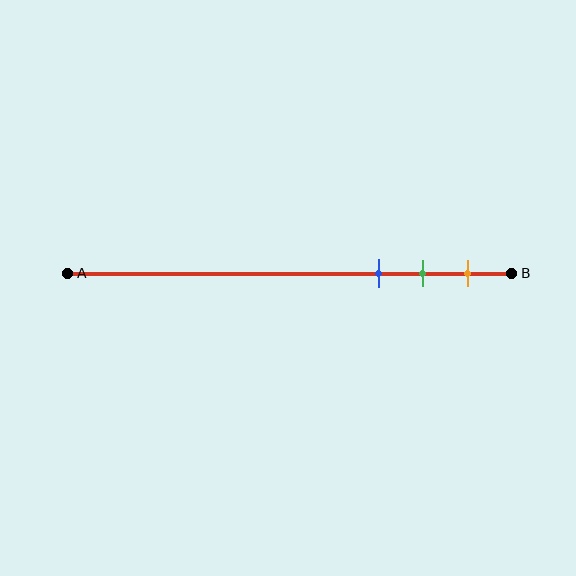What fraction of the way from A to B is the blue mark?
The blue mark is approximately 70% (0.7) of the way from A to B.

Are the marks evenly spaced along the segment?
Yes, the marks are approximately evenly spaced.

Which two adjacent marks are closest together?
The green and orange marks are the closest adjacent pair.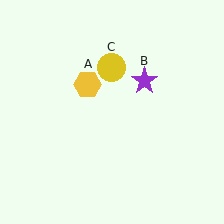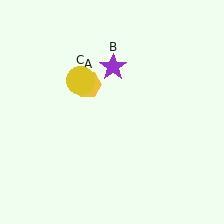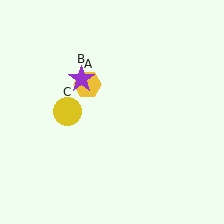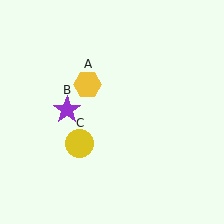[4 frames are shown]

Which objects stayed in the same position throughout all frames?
Yellow hexagon (object A) remained stationary.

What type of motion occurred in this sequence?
The purple star (object B), yellow circle (object C) rotated counterclockwise around the center of the scene.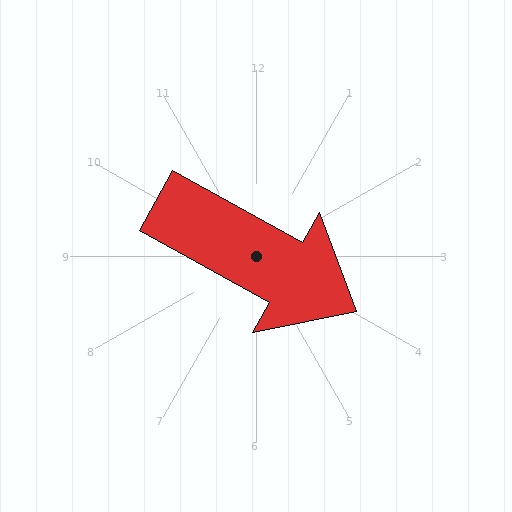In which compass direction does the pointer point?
Southeast.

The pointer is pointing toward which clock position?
Roughly 4 o'clock.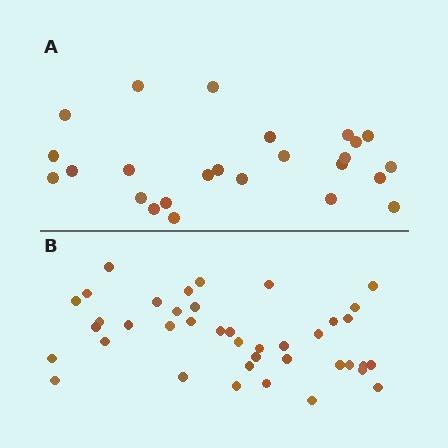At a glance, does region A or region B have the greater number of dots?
Region B (the bottom region) has more dots.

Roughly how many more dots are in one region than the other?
Region B has approximately 15 more dots than region A.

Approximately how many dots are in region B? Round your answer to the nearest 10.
About 40 dots.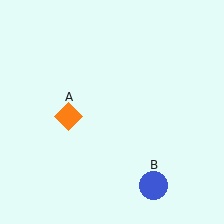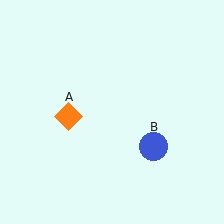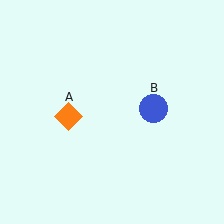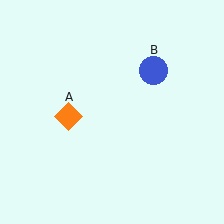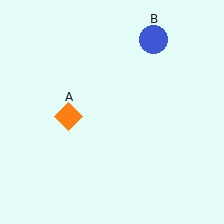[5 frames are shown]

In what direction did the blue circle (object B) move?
The blue circle (object B) moved up.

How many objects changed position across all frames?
1 object changed position: blue circle (object B).